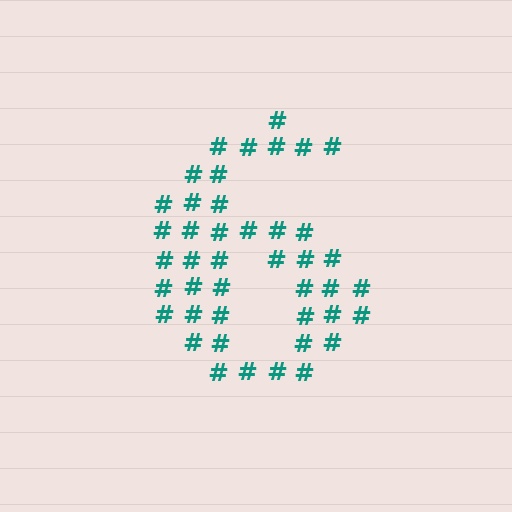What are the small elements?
The small elements are hash symbols.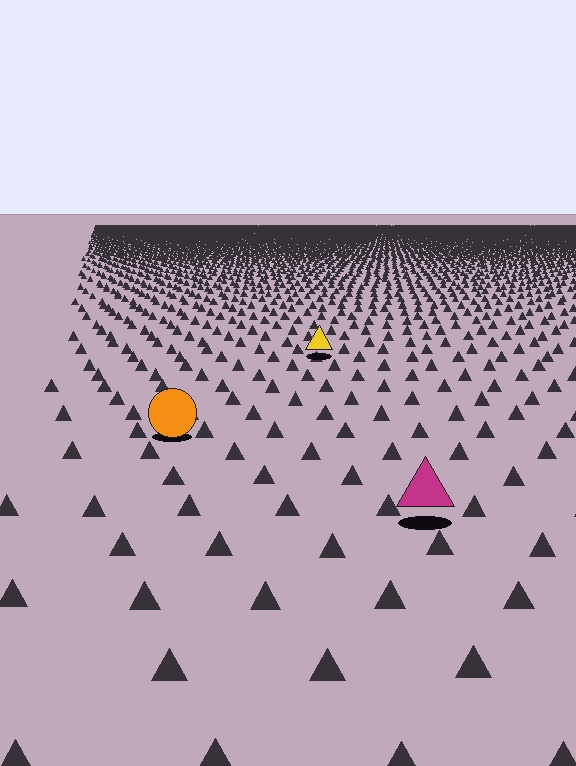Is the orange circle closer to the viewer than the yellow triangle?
Yes. The orange circle is closer — you can tell from the texture gradient: the ground texture is coarser near it.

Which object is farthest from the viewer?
The yellow triangle is farthest from the viewer. It appears smaller and the ground texture around it is denser.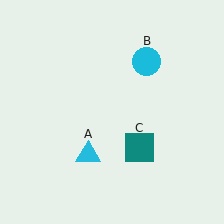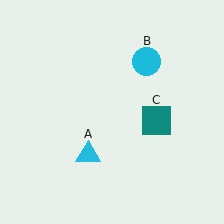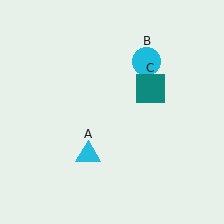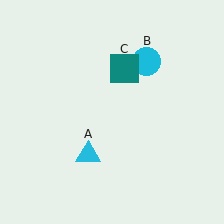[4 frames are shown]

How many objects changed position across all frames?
1 object changed position: teal square (object C).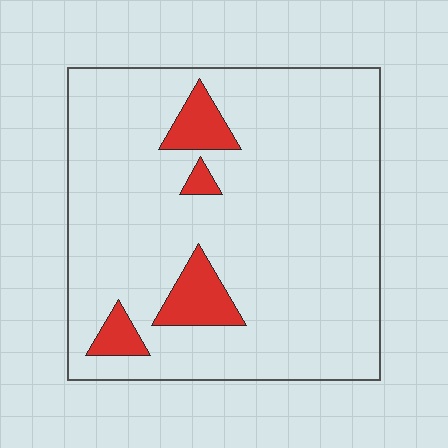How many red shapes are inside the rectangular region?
4.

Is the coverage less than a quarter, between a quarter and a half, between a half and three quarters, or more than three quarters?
Less than a quarter.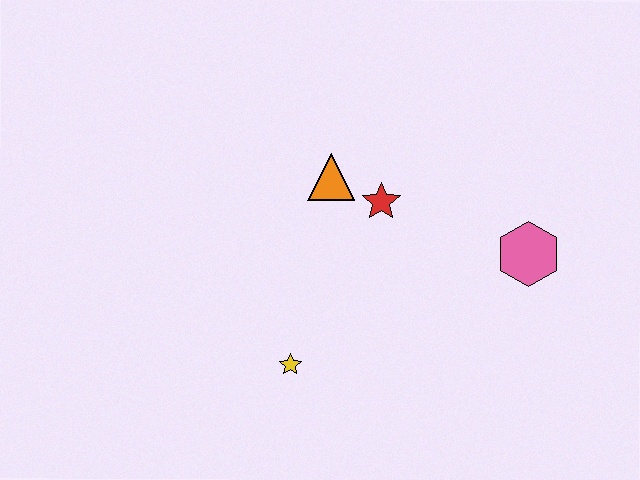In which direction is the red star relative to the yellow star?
The red star is above the yellow star.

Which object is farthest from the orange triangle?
The pink hexagon is farthest from the orange triangle.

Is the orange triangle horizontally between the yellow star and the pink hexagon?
Yes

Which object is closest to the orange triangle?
The red star is closest to the orange triangle.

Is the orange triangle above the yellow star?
Yes